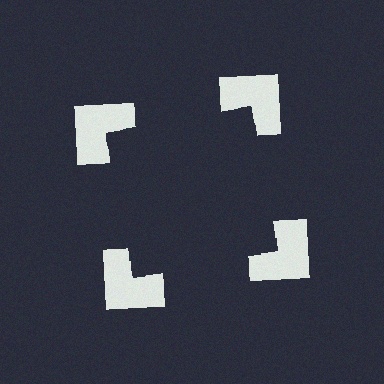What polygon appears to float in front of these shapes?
An illusory square — its edges are inferred from the aligned wedge cuts in the notched squares, not physically drawn.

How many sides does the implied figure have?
4 sides.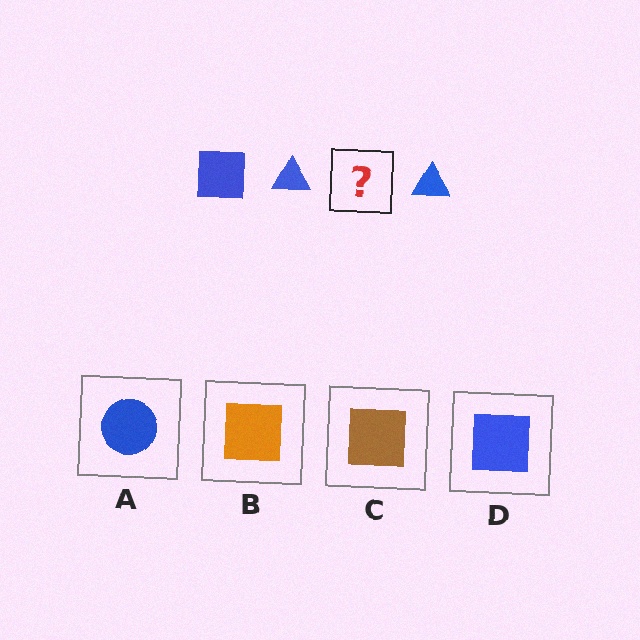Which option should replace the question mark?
Option D.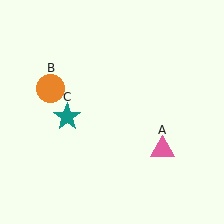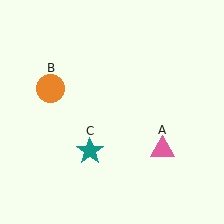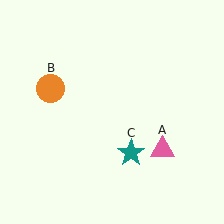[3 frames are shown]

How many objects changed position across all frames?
1 object changed position: teal star (object C).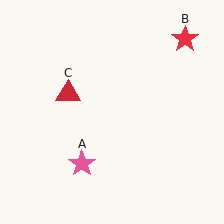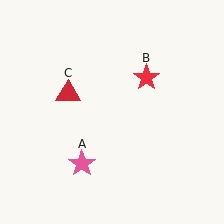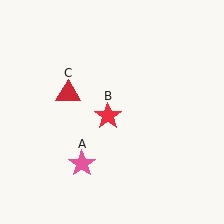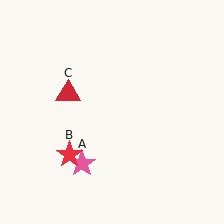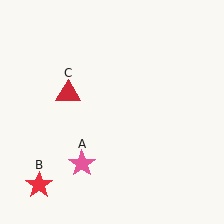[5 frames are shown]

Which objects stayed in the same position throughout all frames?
Pink star (object A) and red triangle (object C) remained stationary.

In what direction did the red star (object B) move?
The red star (object B) moved down and to the left.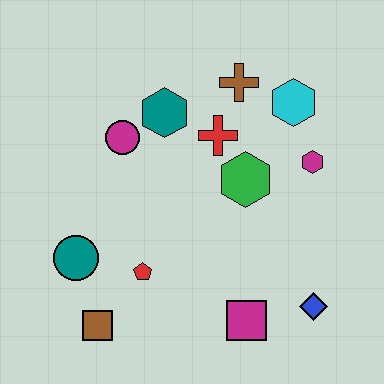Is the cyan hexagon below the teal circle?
No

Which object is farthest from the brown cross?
The brown square is farthest from the brown cross.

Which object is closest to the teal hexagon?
The magenta circle is closest to the teal hexagon.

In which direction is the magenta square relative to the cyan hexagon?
The magenta square is below the cyan hexagon.